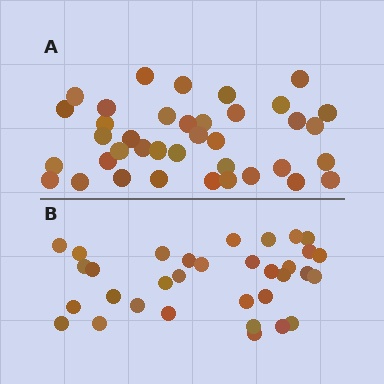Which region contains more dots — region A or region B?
Region A (the top region) has more dots.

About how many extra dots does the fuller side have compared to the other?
Region A has about 5 more dots than region B.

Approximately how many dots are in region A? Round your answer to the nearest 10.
About 40 dots. (The exact count is 38, which rounds to 40.)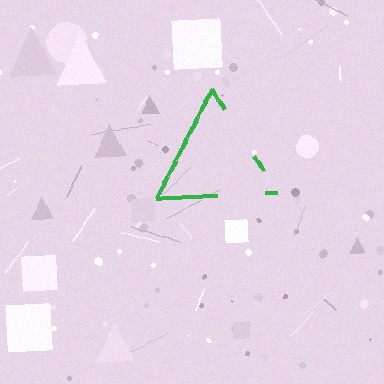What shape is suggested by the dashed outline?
The dashed outline suggests a triangle.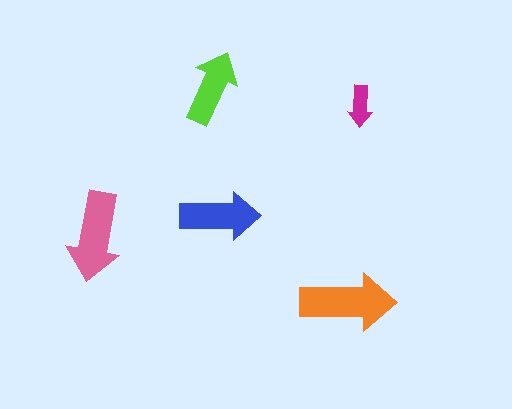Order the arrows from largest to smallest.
the orange one, the pink one, the blue one, the lime one, the magenta one.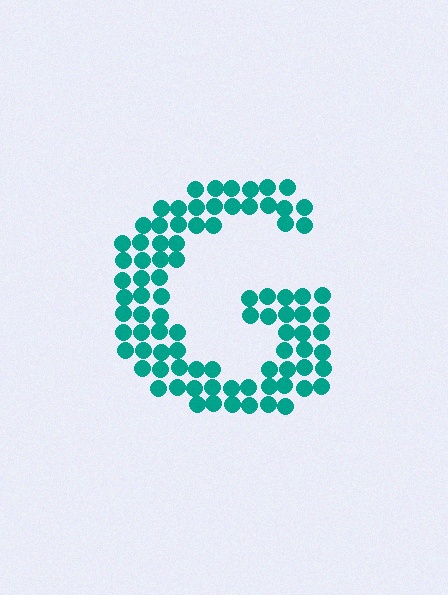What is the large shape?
The large shape is the letter G.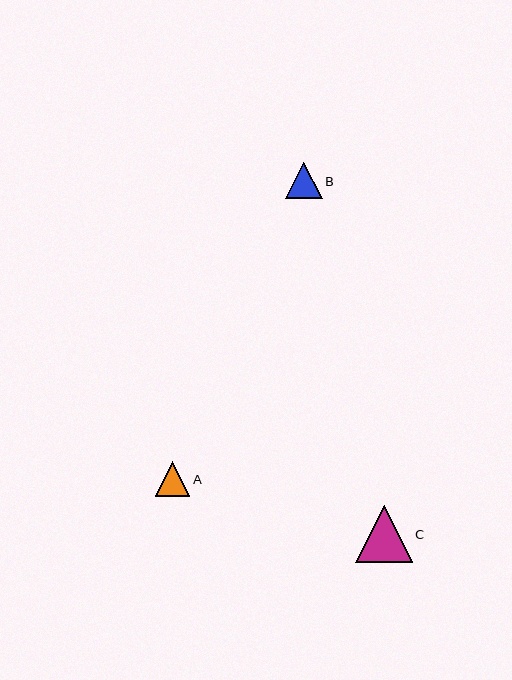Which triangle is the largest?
Triangle C is the largest with a size of approximately 57 pixels.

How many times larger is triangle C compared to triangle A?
Triangle C is approximately 1.6 times the size of triangle A.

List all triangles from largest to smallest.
From largest to smallest: C, B, A.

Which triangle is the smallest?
Triangle A is the smallest with a size of approximately 34 pixels.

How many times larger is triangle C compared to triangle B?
Triangle C is approximately 1.5 times the size of triangle B.